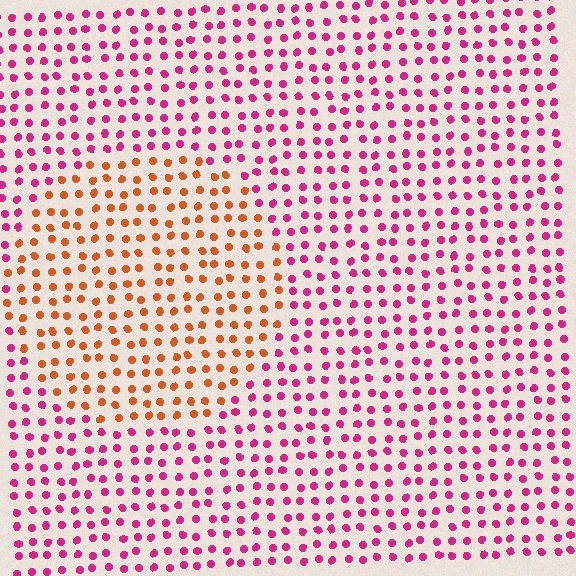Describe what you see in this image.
The image is filled with small magenta elements in a uniform arrangement. A circle-shaped region is visible where the elements are tinted to a slightly different hue, forming a subtle color boundary.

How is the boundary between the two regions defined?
The boundary is defined purely by a slight shift in hue (about 53 degrees). Spacing, size, and orientation are identical on both sides.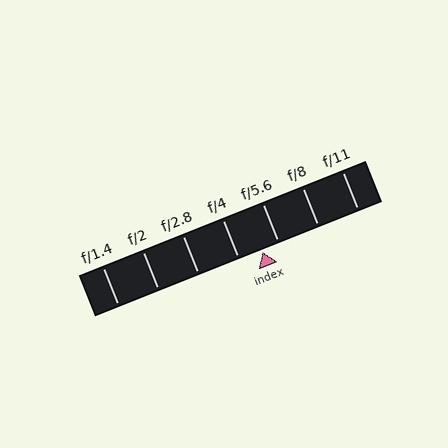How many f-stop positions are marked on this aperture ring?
There are 7 f-stop positions marked.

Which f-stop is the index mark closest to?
The index mark is closest to f/5.6.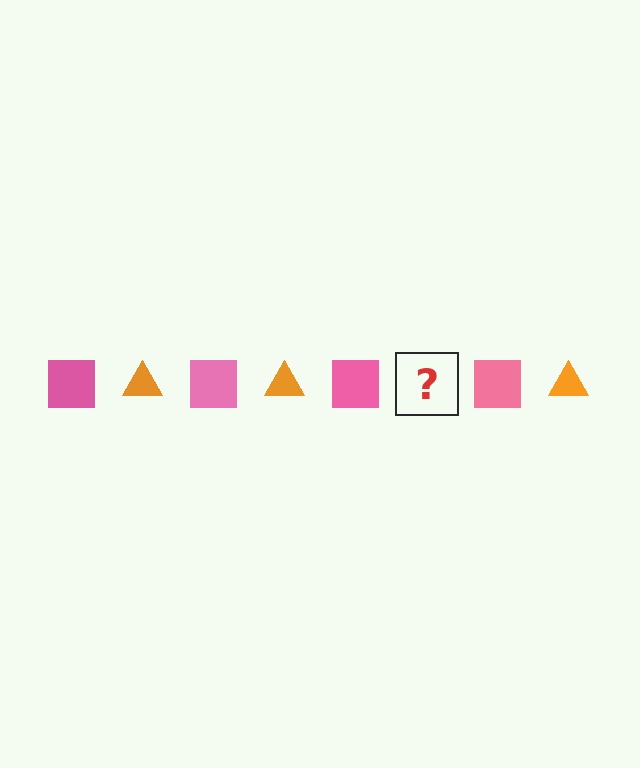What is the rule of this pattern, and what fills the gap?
The rule is that the pattern alternates between pink square and orange triangle. The gap should be filled with an orange triangle.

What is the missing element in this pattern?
The missing element is an orange triangle.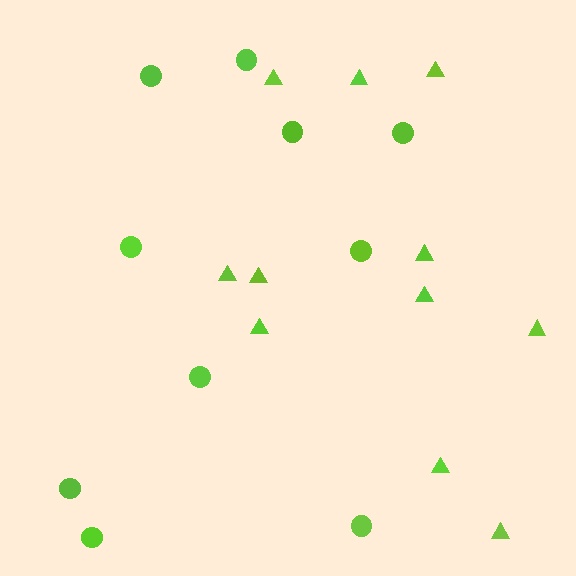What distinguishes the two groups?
There are 2 groups: one group of circles (10) and one group of triangles (11).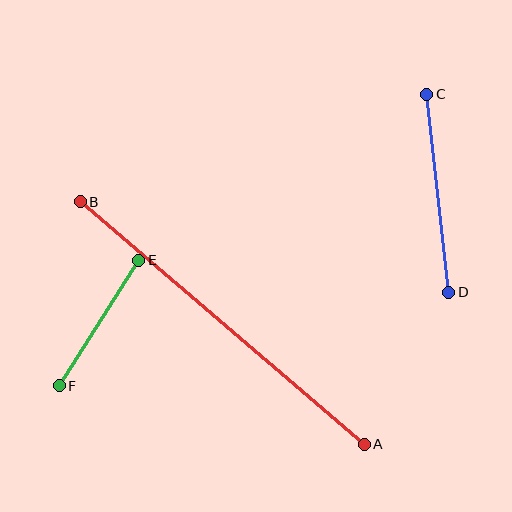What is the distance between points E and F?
The distance is approximately 148 pixels.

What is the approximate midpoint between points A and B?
The midpoint is at approximately (222, 323) pixels.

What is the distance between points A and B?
The distance is approximately 373 pixels.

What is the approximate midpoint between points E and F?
The midpoint is at approximately (99, 323) pixels.